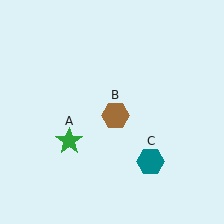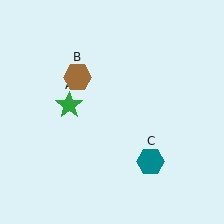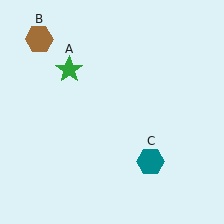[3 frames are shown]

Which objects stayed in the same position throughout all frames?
Teal hexagon (object C) remained stationary.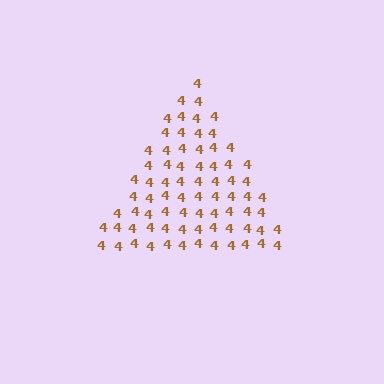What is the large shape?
The large shape is a triangle.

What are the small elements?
The small elements are digit 4's.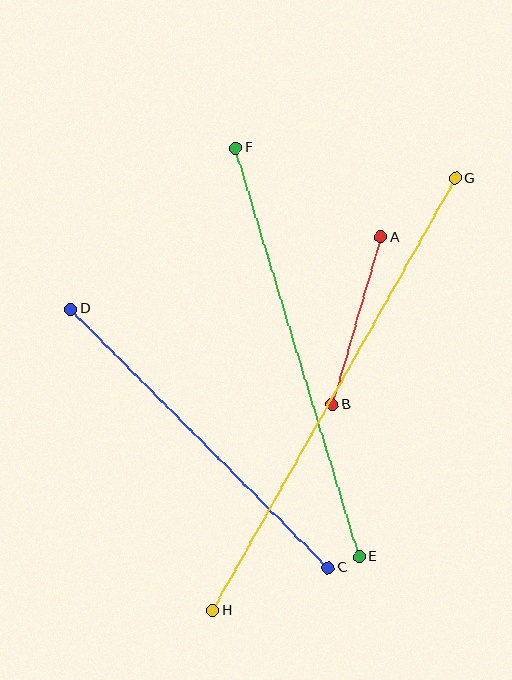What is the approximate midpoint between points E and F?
The midpoint is at approximately (297, 352) pixels.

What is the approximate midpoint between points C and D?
The midpoint is at approximately (199, 438) pixels.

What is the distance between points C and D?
The distance is approximately 365 pixels.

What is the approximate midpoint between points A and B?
The midpoint is at approximately (356, 321) pixels.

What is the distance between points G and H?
The distance is approximately 496 pixels.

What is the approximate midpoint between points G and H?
The midpoint is at approximately (334, 394) pixels.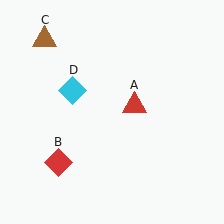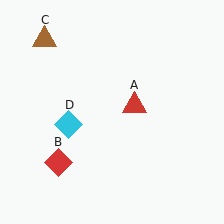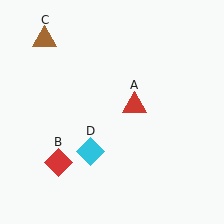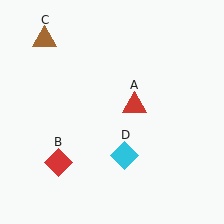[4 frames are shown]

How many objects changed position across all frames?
1 object changed position: cyan diamond (object D).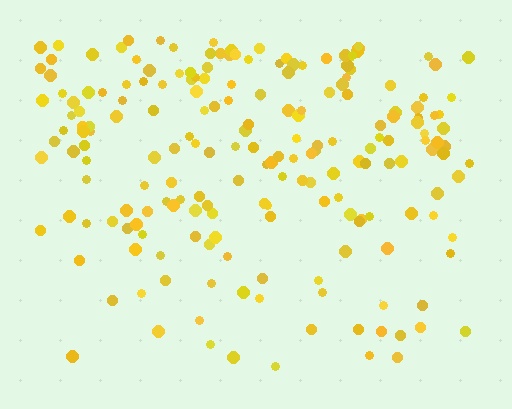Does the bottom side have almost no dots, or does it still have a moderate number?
Still a moderate number, just noticeably fewer than the top.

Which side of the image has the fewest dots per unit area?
The bottom.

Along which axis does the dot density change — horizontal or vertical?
Vertical.